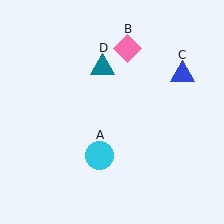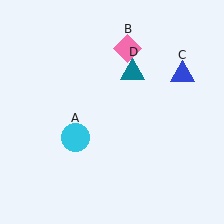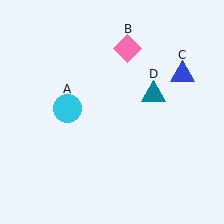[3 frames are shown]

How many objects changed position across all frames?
2 objects changed position: cyan circle (object A), teal triangle (object D).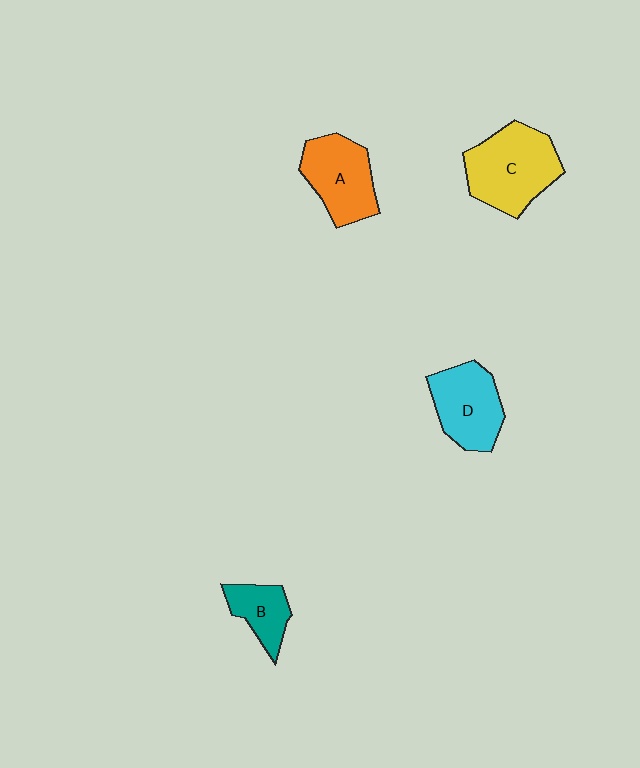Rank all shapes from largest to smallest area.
From largest to smallest: C (yellow), A (orange), D (cyan), B (teal).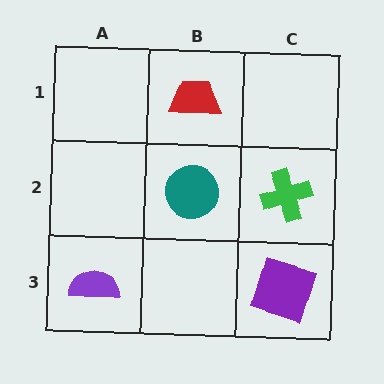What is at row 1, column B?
A red trapezoid.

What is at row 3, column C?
A purple square.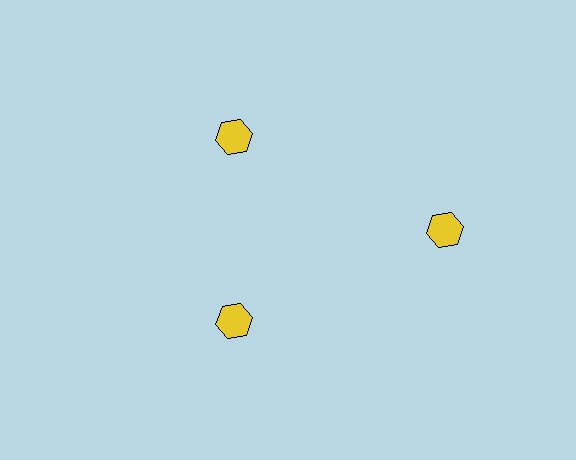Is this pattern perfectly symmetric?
No. The 3 yellow hexagons are arranged in a ring, but one element near the 3 o'clock position is pushed outward from the center, breaking the 3-fold rotational symmetry.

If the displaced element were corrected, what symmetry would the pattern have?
It would have 3-fold rotational symmetry — the pattern would map onto itself every 120 degrees.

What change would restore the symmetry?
The symmetry would be restored by moving it inward, back onto the ring so that all 3 hexagons sit at equal angles and equal distance from the center.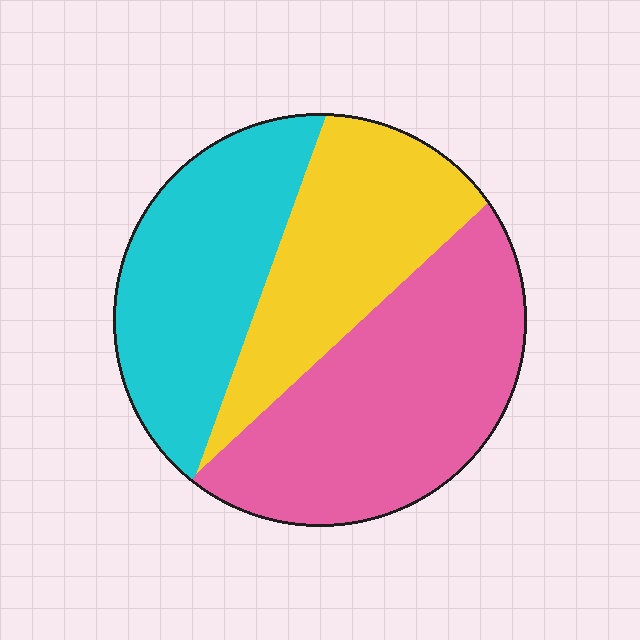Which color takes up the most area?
Pink, at roughly 40%.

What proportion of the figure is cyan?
Cyan takes up about one third (1/3) of the figure.